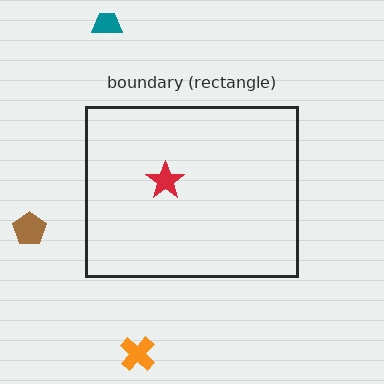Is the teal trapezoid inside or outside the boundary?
Outside.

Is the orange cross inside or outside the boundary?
Outside.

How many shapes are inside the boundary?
1 inside, 3 outside.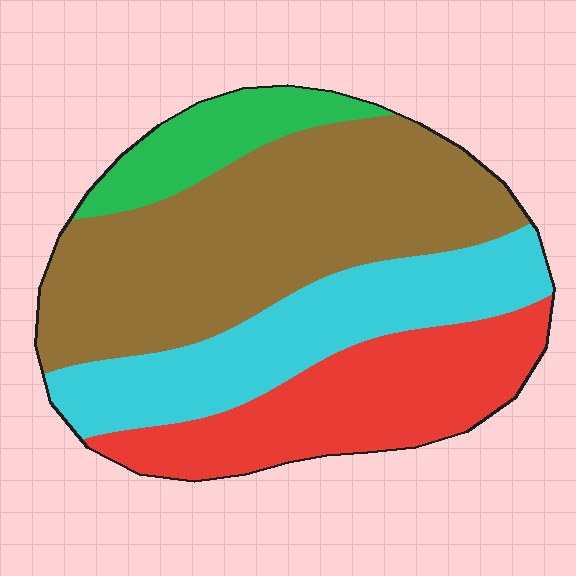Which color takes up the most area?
Brown, at roughly 40%.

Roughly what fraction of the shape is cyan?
Cyan covers about 25% of the shape.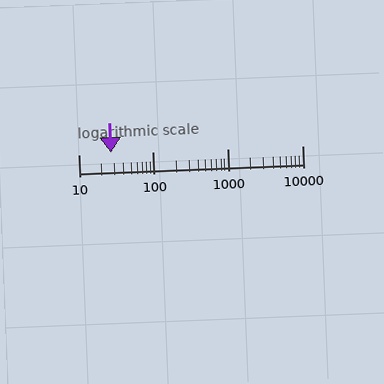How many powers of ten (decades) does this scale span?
The scale spans 3 decades, from 10 to 10000.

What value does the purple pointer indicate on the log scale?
The pointer indicates approximately 27.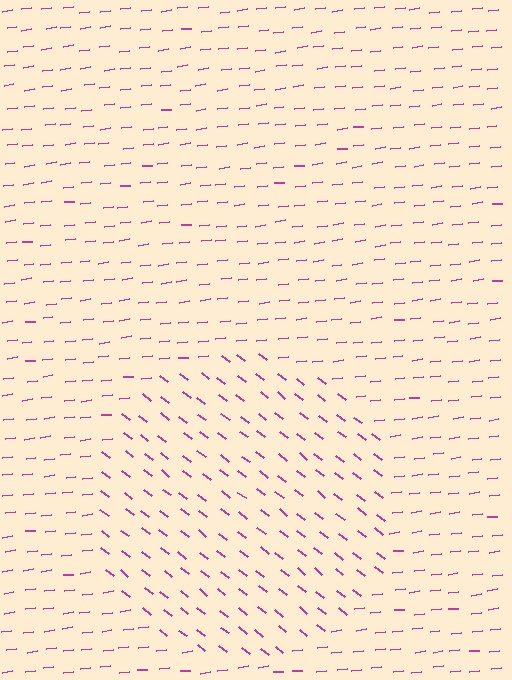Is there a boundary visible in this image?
Yes, there is a texture boundary formed by a change in line orientation.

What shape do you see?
I see a circle.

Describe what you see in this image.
The image is filled with small magenta line segments. A circle region in the image has lines oriented differently from the surrounding lines, creating a visible texture boundary.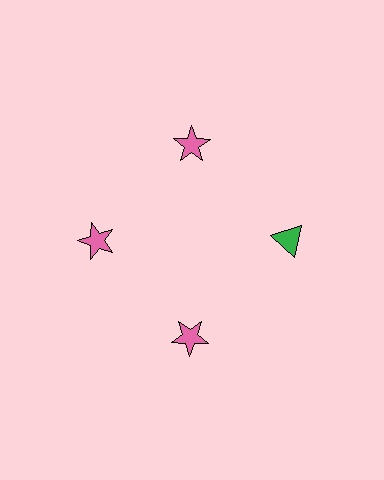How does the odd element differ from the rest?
It differs in both color (green instead of pink) and shape (triangle instead of star).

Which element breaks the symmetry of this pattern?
The green triangle at roughly the 3 o'clock position breaks the symmetry. All other shapes are pink stars.